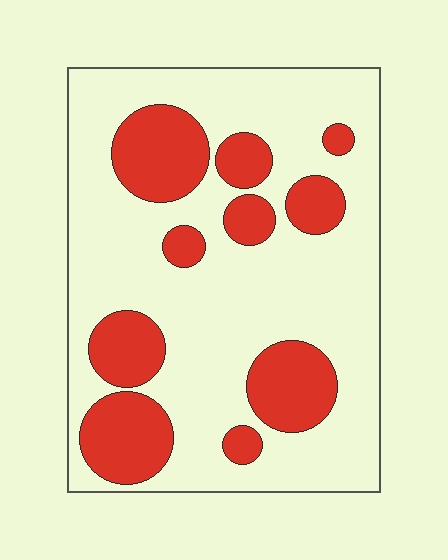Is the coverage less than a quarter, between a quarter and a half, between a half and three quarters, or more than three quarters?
Between a quarter and a half.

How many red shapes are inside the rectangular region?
10.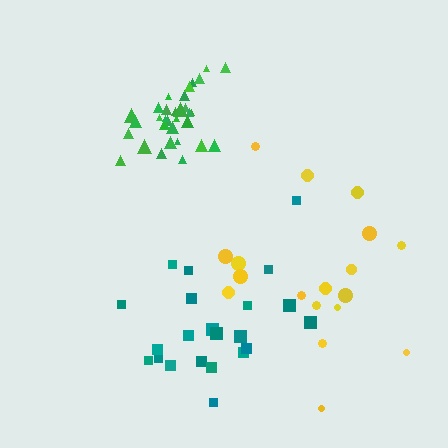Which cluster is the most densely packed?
Green.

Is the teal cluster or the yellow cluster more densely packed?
Teal.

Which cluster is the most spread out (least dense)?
Yellow.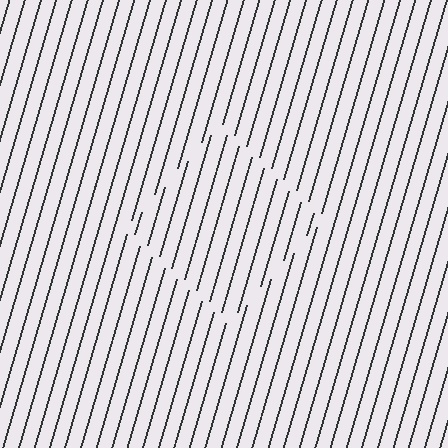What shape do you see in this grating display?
An illusory square. The interior of the shape contains the same grating, shifted by half a period — the contour is defined by the phase discontinuity where line-ends from the inner and outer gratings abut.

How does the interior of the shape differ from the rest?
The interior of the shape contains the same grating, shifted by half a period — the contour is defined by the phase discontinuity where line-ends from the inner and outer gratings abut.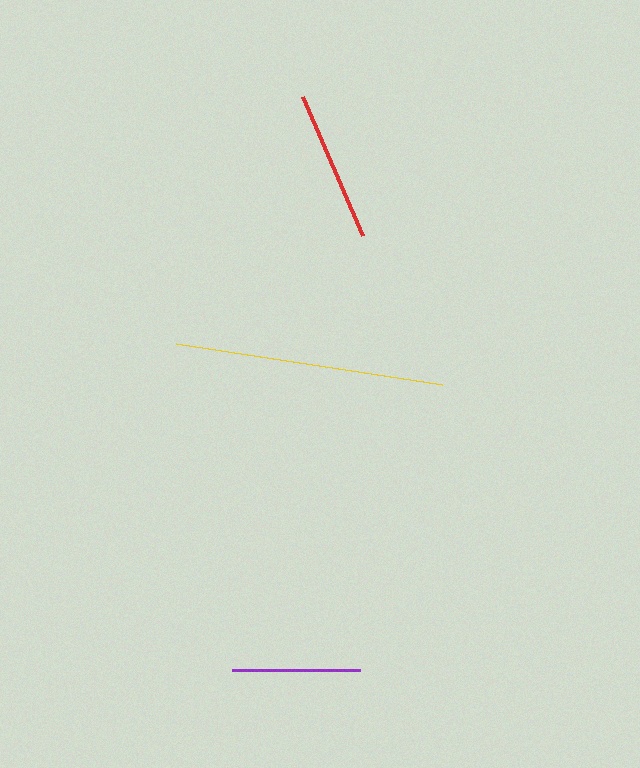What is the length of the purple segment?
The purple segment is approximately 128 pixels long.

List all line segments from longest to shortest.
From longest to shortest: yellow, red, purple.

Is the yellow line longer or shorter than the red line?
The yellow line is longer than the red line.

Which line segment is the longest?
The yellow line is the longest at approximately 270 pixels.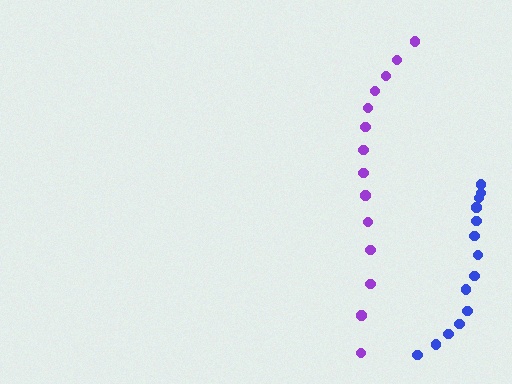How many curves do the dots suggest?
There are 2 distinct paths.